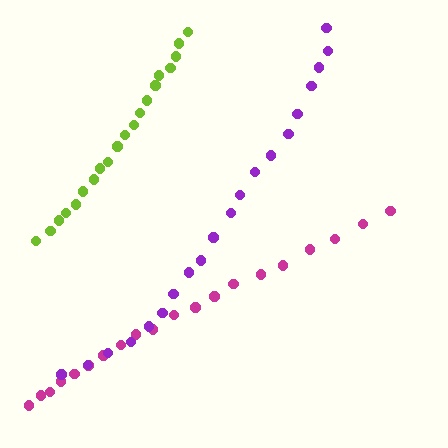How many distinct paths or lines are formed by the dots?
There are 3 distinct paths.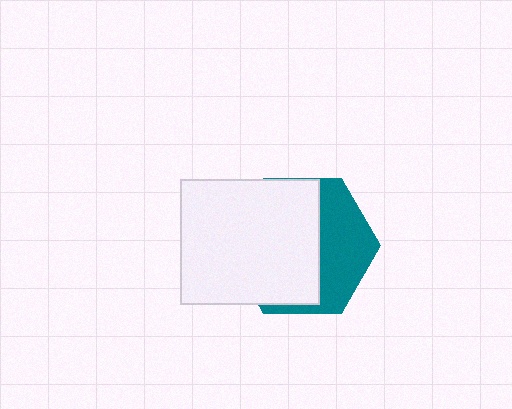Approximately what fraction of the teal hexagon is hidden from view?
Roughly 61% of the teal hexagon is hidden behind the white rectangle.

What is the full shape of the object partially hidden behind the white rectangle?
The partially hidden object is a teal hexagon.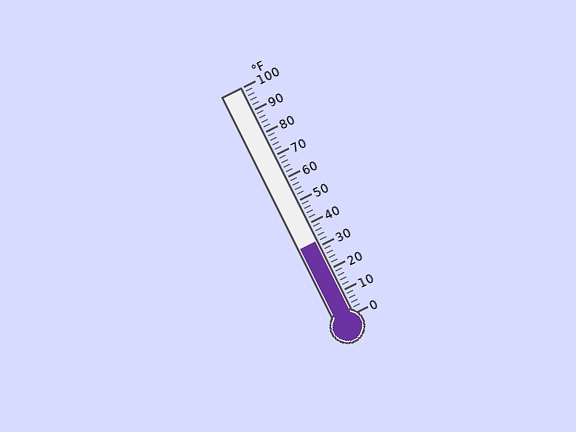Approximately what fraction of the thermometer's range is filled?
The thermometer is filled to approximately 30% of its range.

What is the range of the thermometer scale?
The thermometer scale ranges from 0°F to 100°F.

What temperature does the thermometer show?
The thermometer shows approximately 32°F.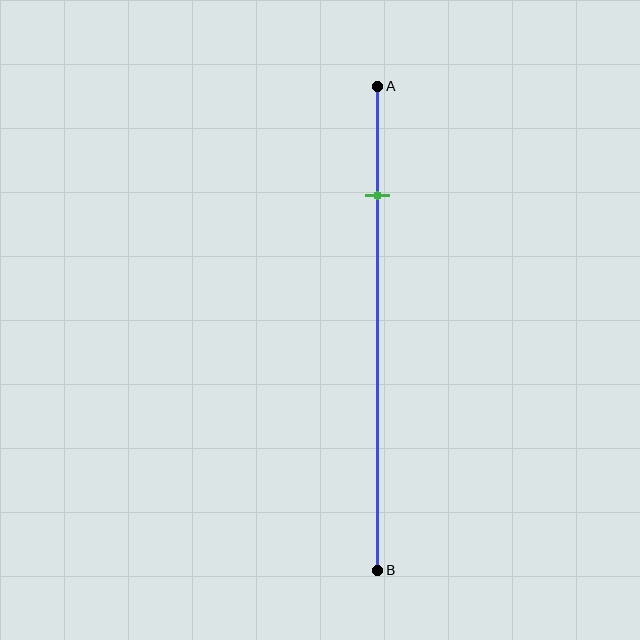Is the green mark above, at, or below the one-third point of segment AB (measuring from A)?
The green mark is above the one-third point of segment AB.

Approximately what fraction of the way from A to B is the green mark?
The green mark is approximately 20% of the way from A to B.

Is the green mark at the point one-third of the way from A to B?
No, the mark is at about 20% from A, not at the 33% one-third point.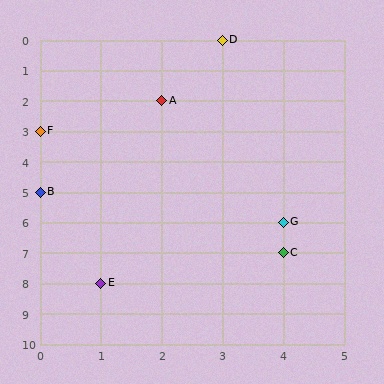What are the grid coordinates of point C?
Point C is at grid coordinates (4, 7).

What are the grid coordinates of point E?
Point E is at grid coordinates (1, 8).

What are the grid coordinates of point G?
Point G is at grid coordinates (4, 6).